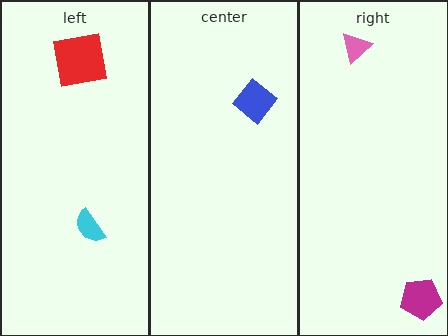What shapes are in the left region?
The cyan semicircle, the red square.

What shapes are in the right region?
The pink triangle, the magenta pentagon.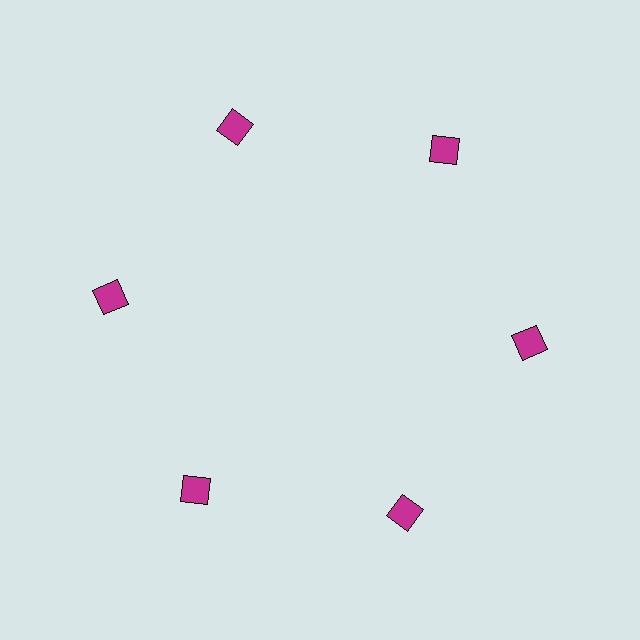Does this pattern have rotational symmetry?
Yes, this pattern has 6-fold rotational symmetry. It looks the same after rotating 60 degrees around the center.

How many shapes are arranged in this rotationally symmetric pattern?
There are 6 shapes, arranged in 6 groups of 1.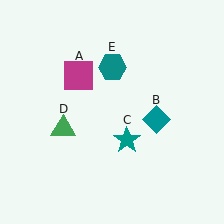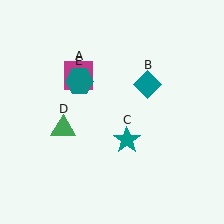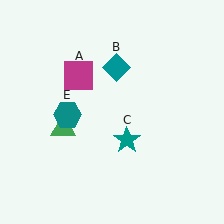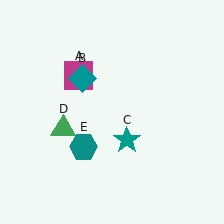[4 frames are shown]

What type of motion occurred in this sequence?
The teal diamond (object B), teal hexagon (object E) rotated counterclockwise around the center of the scene.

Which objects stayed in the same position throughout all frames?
Magenta square (object A) and teal star (object C) and green triangle (object D) remained stationary.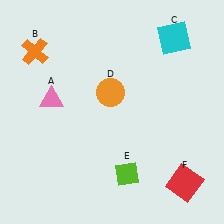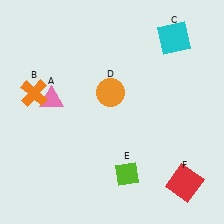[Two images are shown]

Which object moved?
The orange cross (B) moved down.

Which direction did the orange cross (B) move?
The orange cross (B) moved down.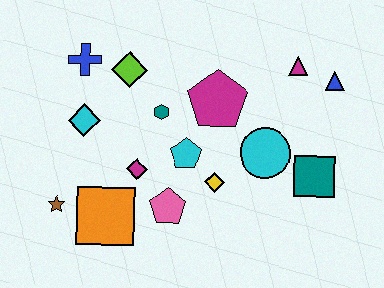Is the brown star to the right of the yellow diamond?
No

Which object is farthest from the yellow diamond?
The blue cross is farthest from the yellow diamond.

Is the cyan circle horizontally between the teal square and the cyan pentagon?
Yes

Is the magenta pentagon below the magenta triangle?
Yes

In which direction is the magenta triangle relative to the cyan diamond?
The magenta triangle is to the right of the cyan diamond.